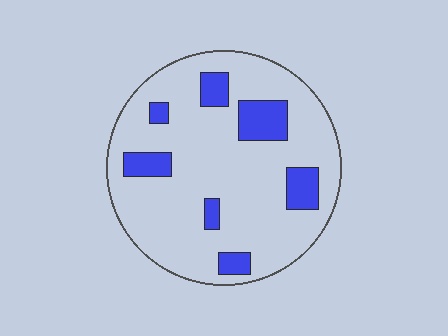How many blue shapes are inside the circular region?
7.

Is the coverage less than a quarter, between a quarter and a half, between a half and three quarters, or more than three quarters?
Less than a quarter.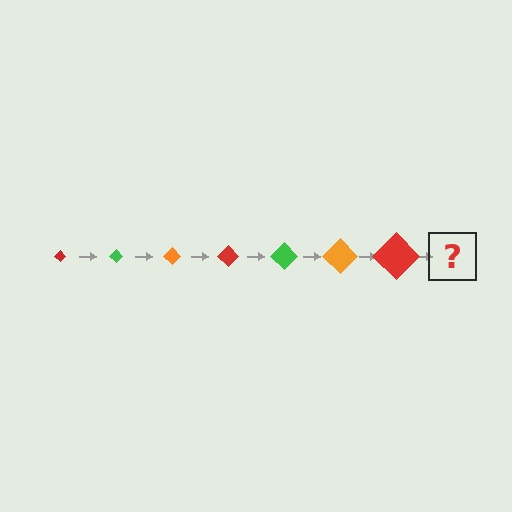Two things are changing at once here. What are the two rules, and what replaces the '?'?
The two rules are that the diamond grows larger each step and the color cycles through red, green, and orange. The '?' should be a green diamond, larger than the previous one.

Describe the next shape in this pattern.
It should be a green diamond, larger than the previous one.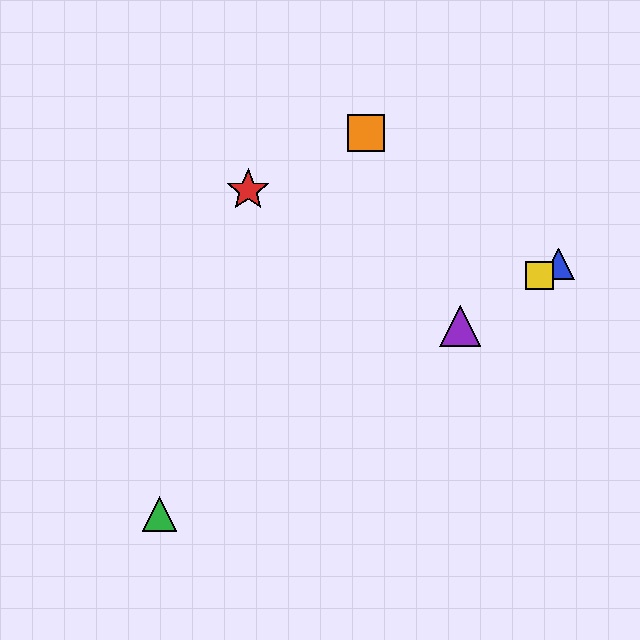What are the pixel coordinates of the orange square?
The orange square is at (366, 133).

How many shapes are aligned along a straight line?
4 shapes (the blue triangle, the green triangle, the yellow square, the purple triangle) are aligned along a straight line.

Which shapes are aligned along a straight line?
The blue triangle, the green triangle, the yellow square, the purple triangle are aligned along a straight line.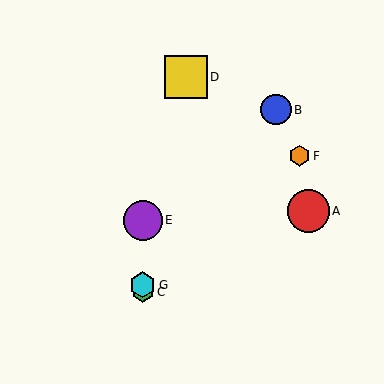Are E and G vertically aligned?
Yes, both are at x≈143.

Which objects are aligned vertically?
Objects C, E, G are aligned vertically.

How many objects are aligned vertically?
3 objects (C, E, G) are aligned vertically.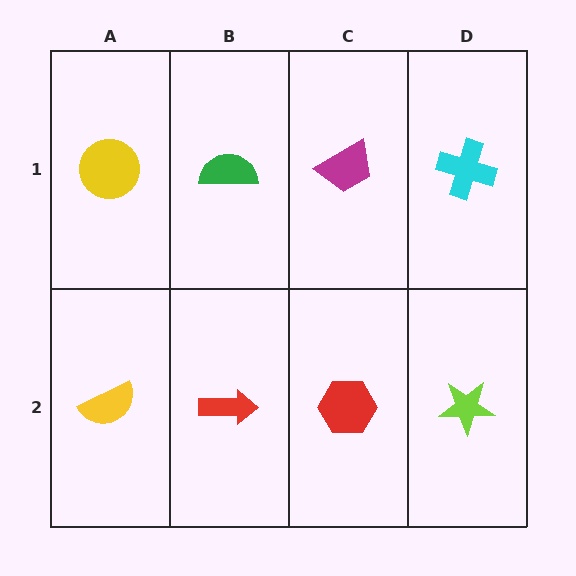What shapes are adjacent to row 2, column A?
A yellow circle (row 1, column A), a red arrow (row 2, column B).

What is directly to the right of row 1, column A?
A green semicircle.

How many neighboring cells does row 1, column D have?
2.